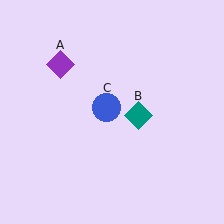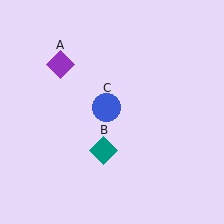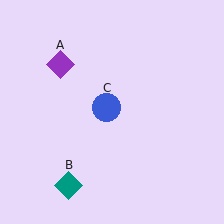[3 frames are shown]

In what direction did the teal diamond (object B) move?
The teal diamond (object B) moved down and to the left.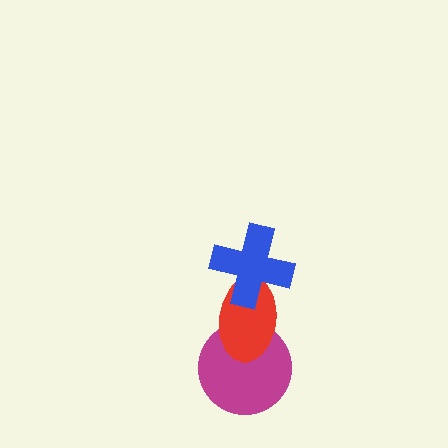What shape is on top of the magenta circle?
The red ellipse is on top of the magenta circle.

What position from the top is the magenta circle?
The magenta circle is 3rd from the top.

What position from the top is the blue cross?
The blue cross is 1st from the top.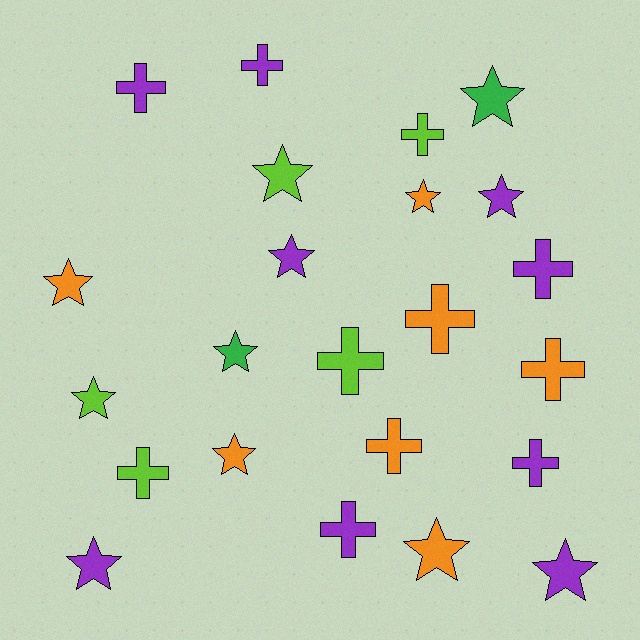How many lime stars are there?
There are 2 lime stars.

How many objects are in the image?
There are 23 objects.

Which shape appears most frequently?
Star, with 12 objects.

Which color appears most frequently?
Purple, with 9 objects.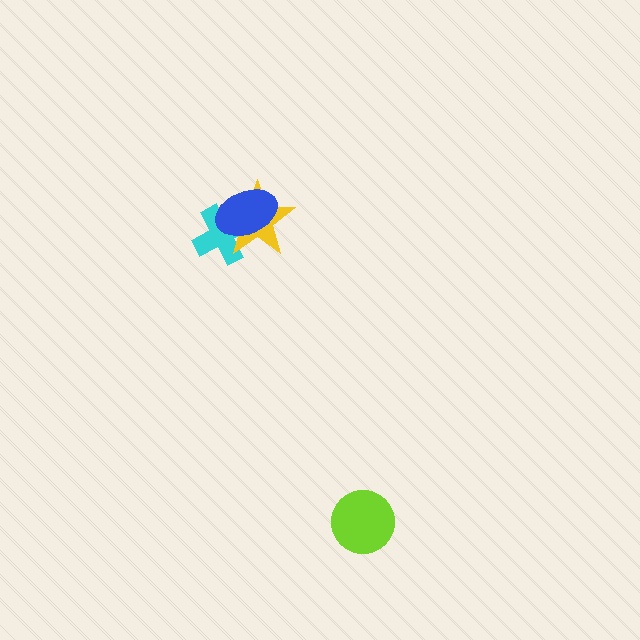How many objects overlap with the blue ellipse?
2 objects overlap with the blue ellipse.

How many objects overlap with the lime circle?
0 objects overlap with the lime circle.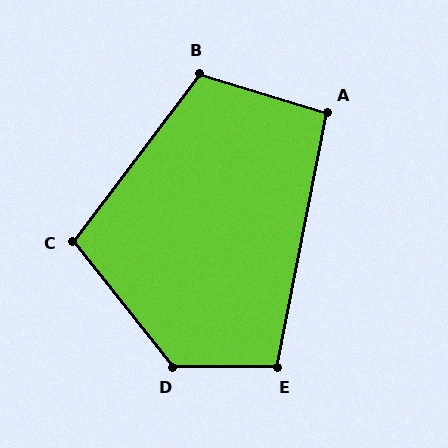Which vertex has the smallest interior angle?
A, at approximately 96 degrees.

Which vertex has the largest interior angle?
D, at approximately 128 degrees.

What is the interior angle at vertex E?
Approximately 102 degrees (obtuse).